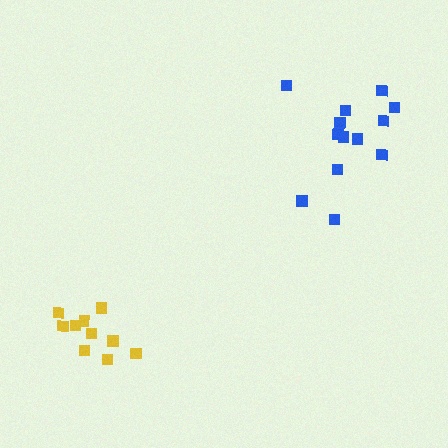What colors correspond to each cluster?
The clusters are colored: blue, yellow.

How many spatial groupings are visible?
There are 2 spatial groupings.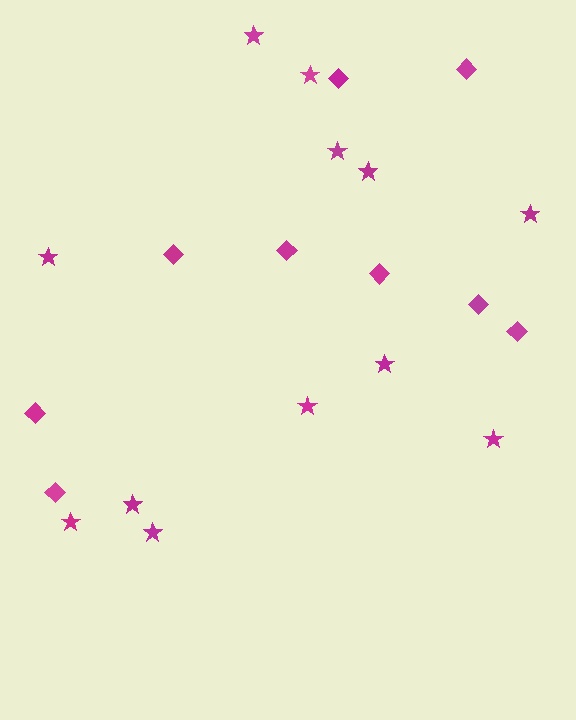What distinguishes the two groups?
There are 2 groups: one group of diamonds (9) and one group of stars (12).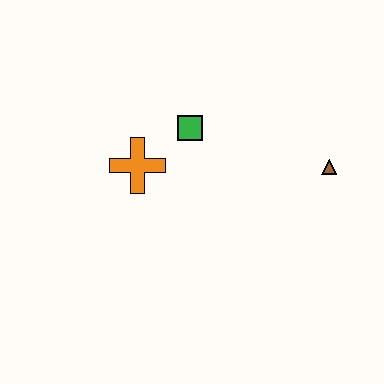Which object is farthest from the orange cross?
The brown triangle is farthest from the orange cross.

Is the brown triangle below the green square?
Yes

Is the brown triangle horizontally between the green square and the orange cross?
No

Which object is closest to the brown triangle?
The green square is closest to the brown triangle.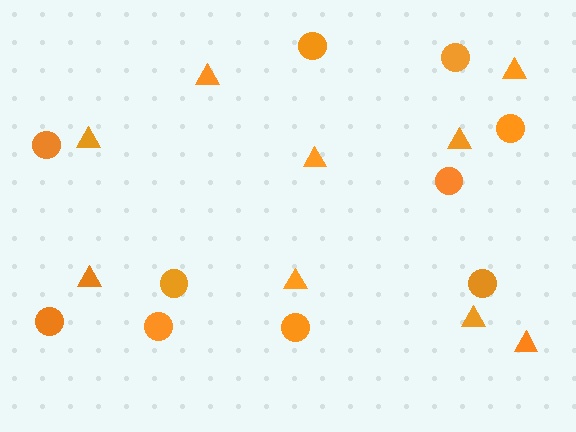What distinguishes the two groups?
There are 2 groups: one group of triangles (9) and one group of circles (10).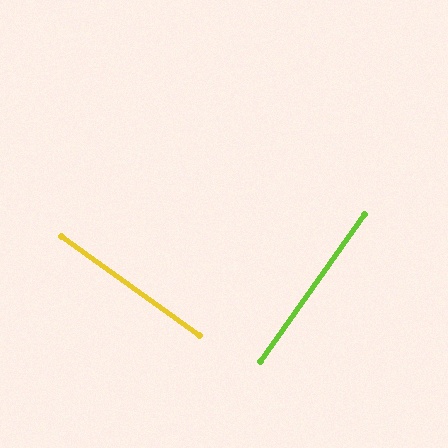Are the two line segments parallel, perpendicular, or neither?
Perpendicular — they meet at approximately 90°.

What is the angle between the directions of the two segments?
Approximately 90 degrees.